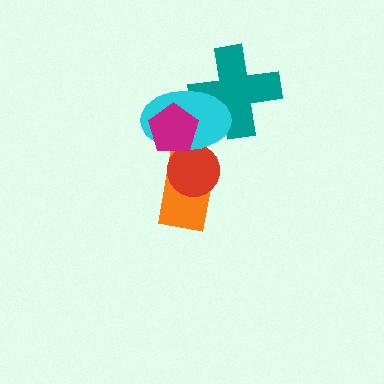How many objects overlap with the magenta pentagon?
2 objects overlap with the magenta pentagon.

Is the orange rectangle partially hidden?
Yes, it is partially covered by another shape.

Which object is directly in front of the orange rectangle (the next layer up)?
The red circle is directly in front of the orange rectangle.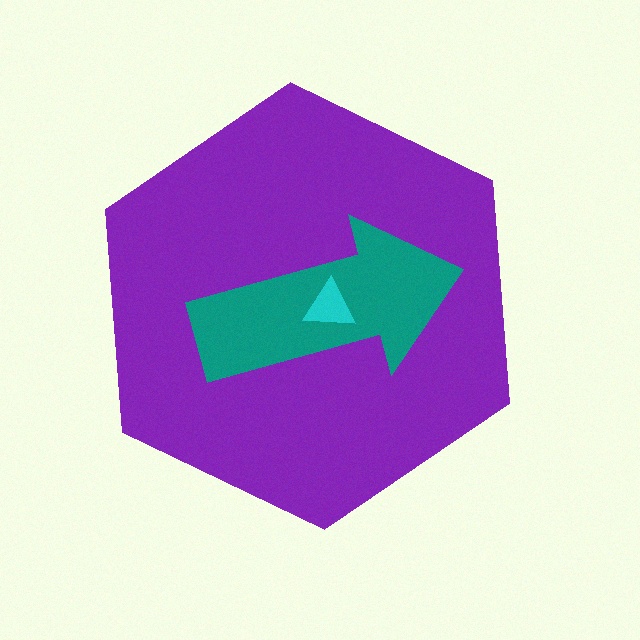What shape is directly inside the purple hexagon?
The teal arrow.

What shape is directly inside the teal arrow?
The cyan triangle.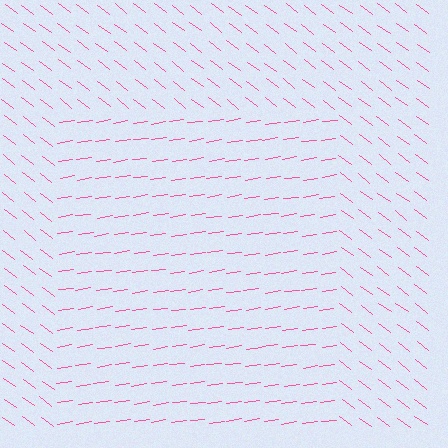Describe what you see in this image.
The image is filled with small pink line segments. A rectangle region in the image has lines oriented differently from the surrounding lines, creating a visible texture boundary.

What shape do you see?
I see a rectangle.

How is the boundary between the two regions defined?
The boundary is defined purely by a change in line orientation (approximately 45 degrees difference). All lines are the same color and thickness.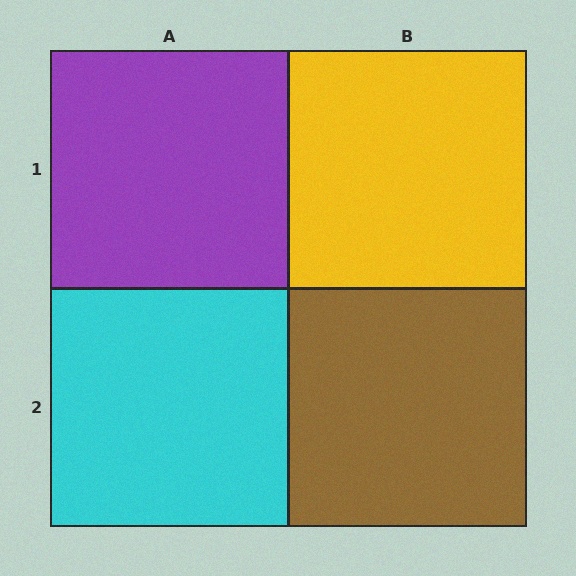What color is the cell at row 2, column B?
Brown.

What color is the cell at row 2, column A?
Cyan.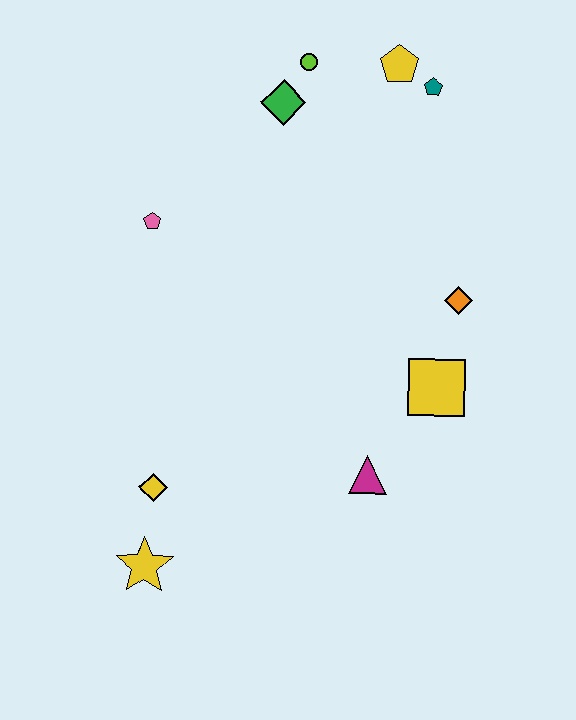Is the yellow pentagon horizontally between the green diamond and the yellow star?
No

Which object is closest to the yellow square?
The orange diamond is closest to the yellow square.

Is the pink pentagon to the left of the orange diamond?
Yes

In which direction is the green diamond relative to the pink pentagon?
The green diamond is to the right of the pink pentagon.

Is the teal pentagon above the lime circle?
No